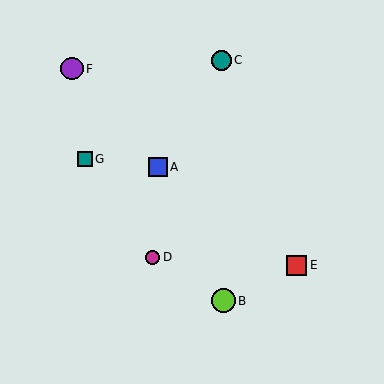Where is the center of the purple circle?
The center of the purple circle is at (72, 69).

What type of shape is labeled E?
Shape E is a red square.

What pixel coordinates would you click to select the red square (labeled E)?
Click at (297, 265) to select the red square E.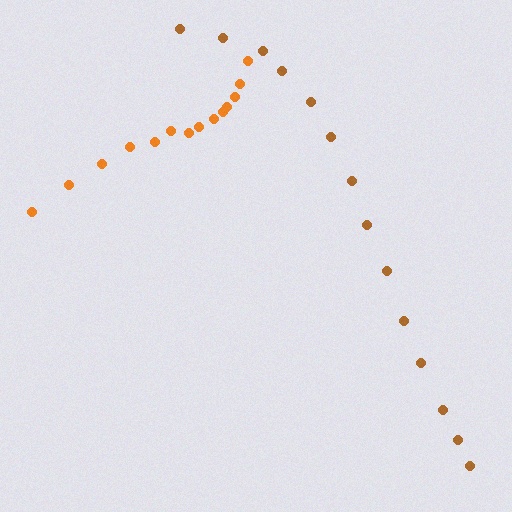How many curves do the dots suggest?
There are 2 distinct paths.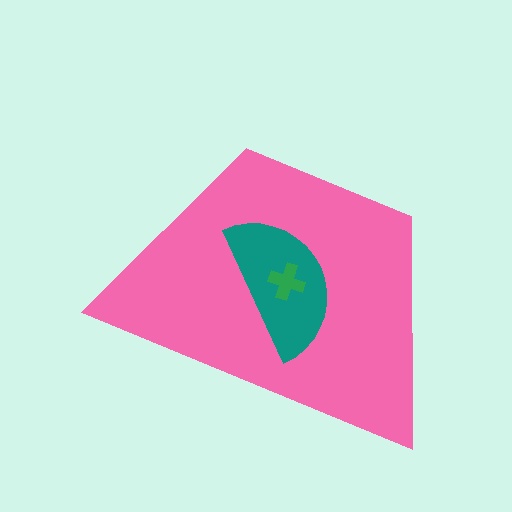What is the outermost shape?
The pink trapezoid.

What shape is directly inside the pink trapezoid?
The teal semicircle.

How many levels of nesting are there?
3.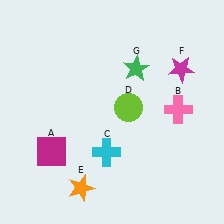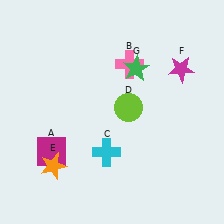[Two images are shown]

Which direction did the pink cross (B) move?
The pink cross (B) moved left.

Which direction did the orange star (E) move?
The orange star (E) moved left.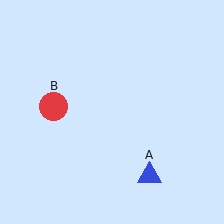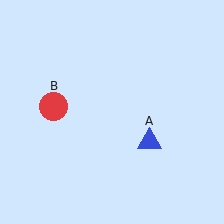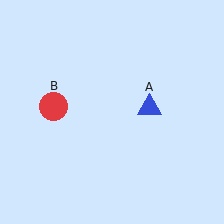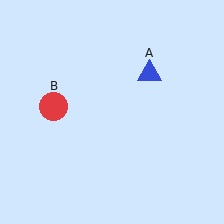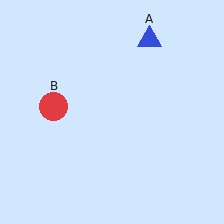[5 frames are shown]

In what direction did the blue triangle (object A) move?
The blue triangle (object A) moved up.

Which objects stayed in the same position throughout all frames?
Red circle (object B) remained stationary.